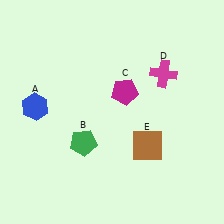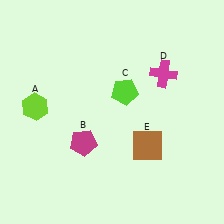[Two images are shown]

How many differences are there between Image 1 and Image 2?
There are 3 differences between the two images.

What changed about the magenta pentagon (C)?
In Image 1, C is magenta. In Image 2, it changed to lime.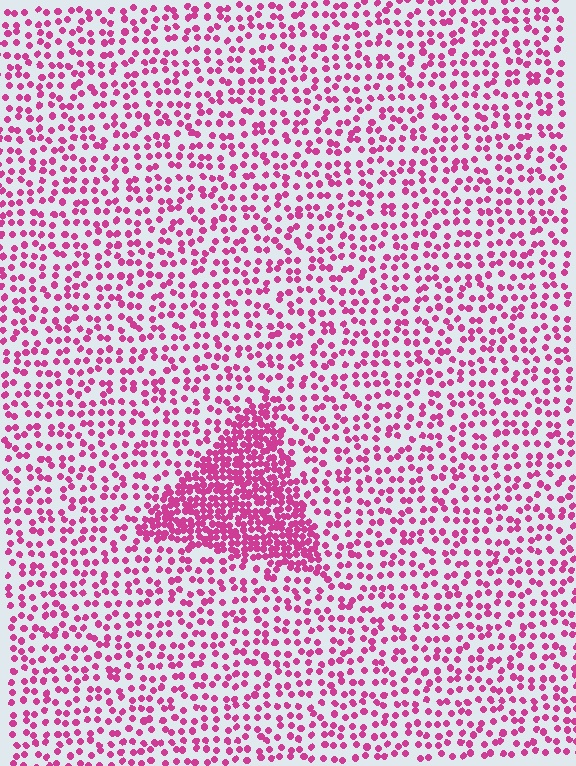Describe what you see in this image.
The image contains small magenta elements arranged at two different densities. A triangle-shaped region is visible where the elements are more densely packed than the surrounding area.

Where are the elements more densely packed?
The elements are more densely packed inside the triangle boundary.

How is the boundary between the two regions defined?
The boundary is defined by a change in element density (approximately 2.6x ratio). All elements are the same color, size, and shape.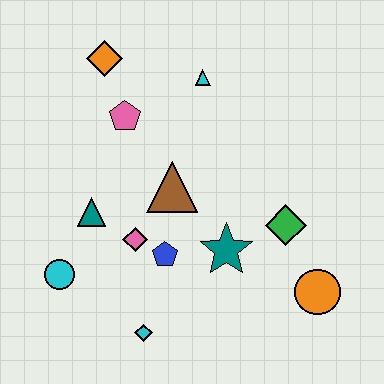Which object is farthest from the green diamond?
The orange diamond is farthest from the green diamond.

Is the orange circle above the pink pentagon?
No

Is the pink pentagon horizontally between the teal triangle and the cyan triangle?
Yes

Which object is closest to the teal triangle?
The pink diamond is closest to the teal triangle.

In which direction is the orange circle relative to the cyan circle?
The orange circle is to the right of the cyan circle.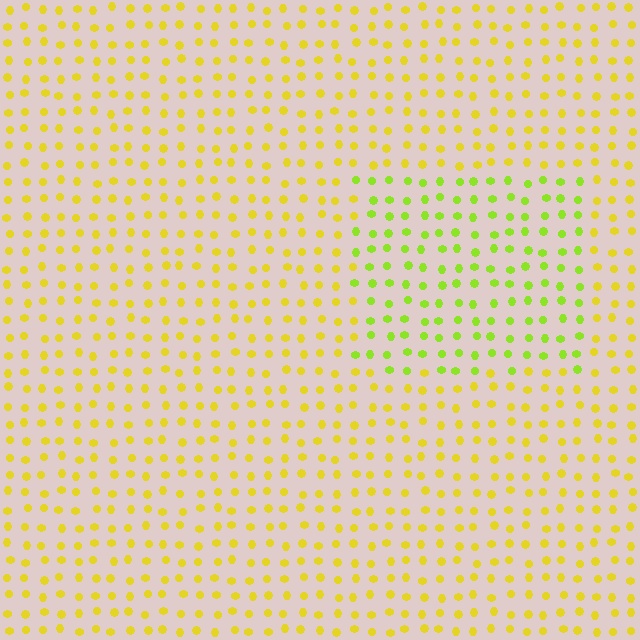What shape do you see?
I see a rectangle.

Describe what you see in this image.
The image is filled with small yellow elements in a uniform arrangement. A rectangle-shaped region is visible where the elements are tinted to a slightly different hue, forming a subtle color boundary.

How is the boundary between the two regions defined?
The boundary is defined purely by a slight shift in hue (about 33 degrees). Spacing, size, and orientation are identical on both sides.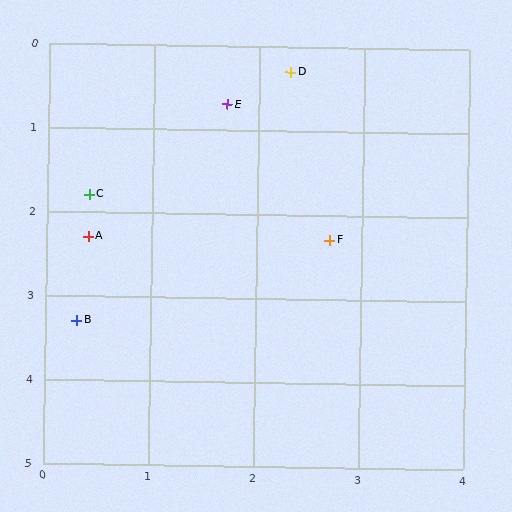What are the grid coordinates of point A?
Point A is at approximately (0.4, 2.3).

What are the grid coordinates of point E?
Point E is at approximately (1.7, 0.7).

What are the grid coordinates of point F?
Point F is at approximately (2.7, 2.3).